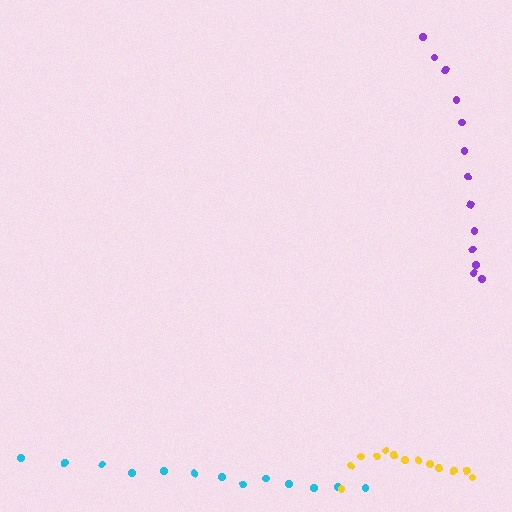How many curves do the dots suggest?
There are 3 distinct paths.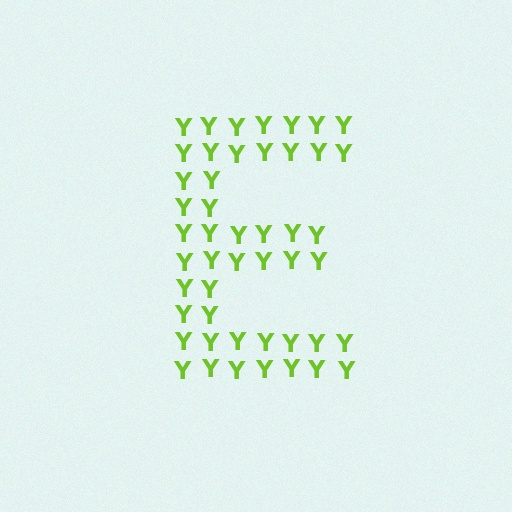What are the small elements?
The small elements are letter Y's.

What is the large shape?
The large shape is the letter E.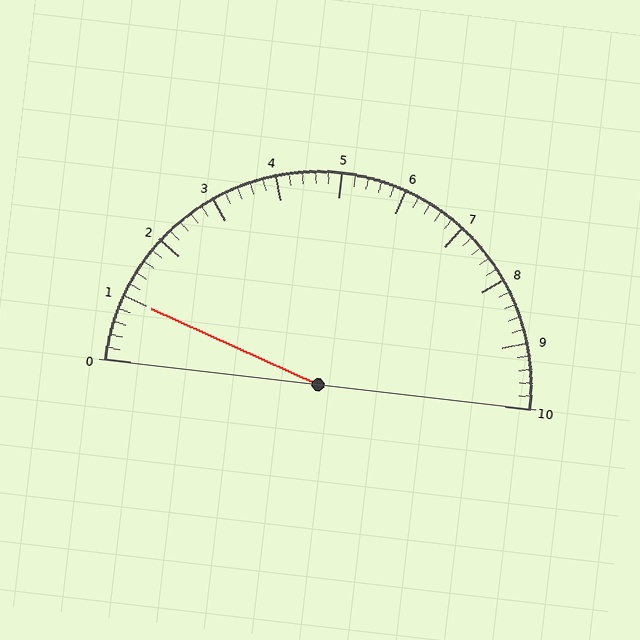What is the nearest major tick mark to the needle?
The nearest major tick mark is 1.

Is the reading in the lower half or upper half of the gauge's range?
The reading is in the lower half of the range (0 to 10).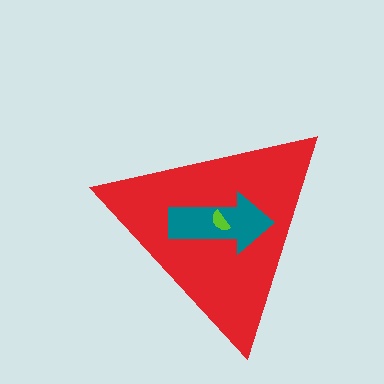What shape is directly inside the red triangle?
The teal arrow.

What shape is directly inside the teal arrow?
The lime semicircle.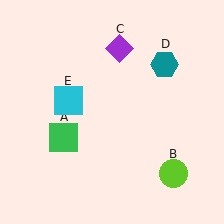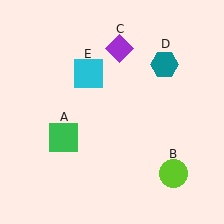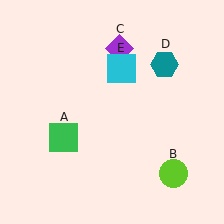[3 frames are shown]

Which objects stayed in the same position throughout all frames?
Green square (object A) and lime circle (object B) and purple diamond (object C) and teal hexagon (object D) remained stationary.